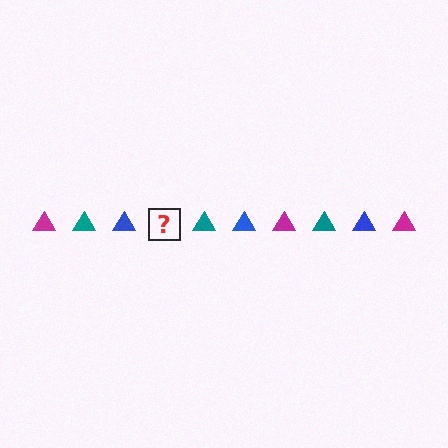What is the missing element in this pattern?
The missing element is a magenta triangle.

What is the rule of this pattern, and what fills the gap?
The rule is that the pattern cycles through magenta, teal, blue triangles. The gap should be filled with a magenta triangle.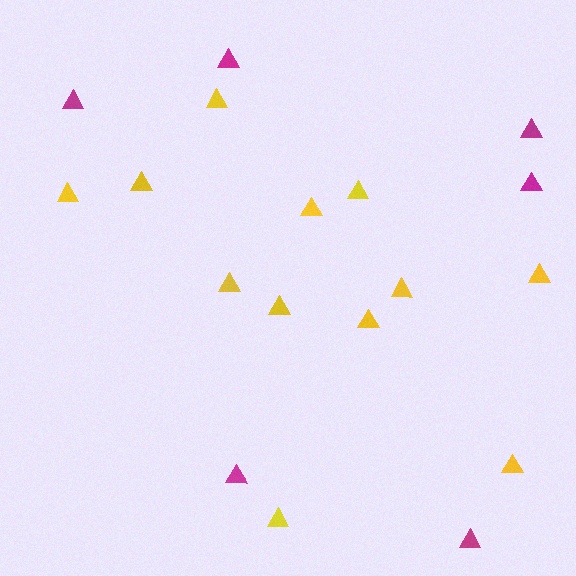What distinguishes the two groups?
There are 2 groups: one group of yellow triangles (12) and one group of magenta triangles (6).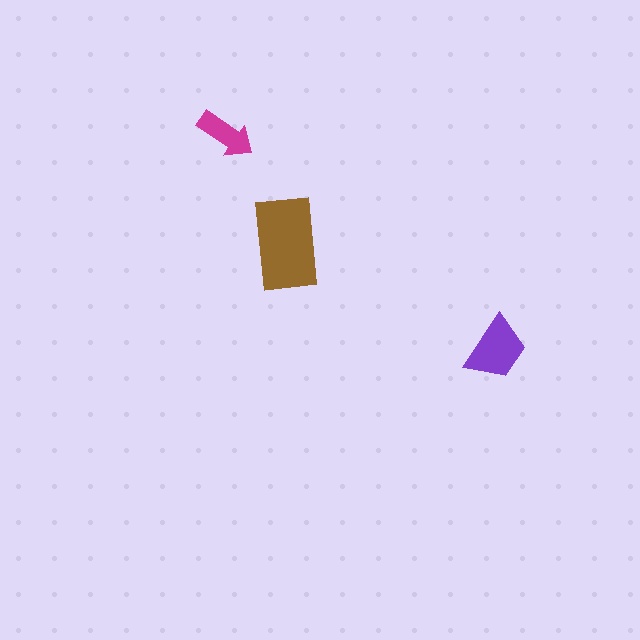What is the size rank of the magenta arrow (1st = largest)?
3rd.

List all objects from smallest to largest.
The magenta arrow, the purple trapezoid, the brown rectangle.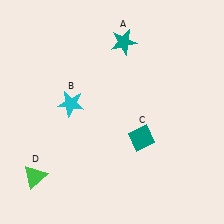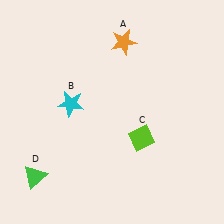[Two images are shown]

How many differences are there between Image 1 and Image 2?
There are 2 differences between the two images.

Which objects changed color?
A changed from teal to orange. C changed from teal to lime.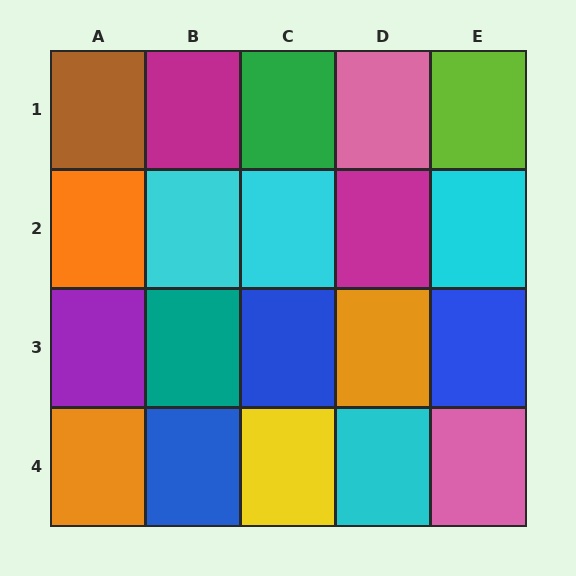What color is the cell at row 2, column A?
Orange.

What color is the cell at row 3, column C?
Blue.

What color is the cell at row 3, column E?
Blue.